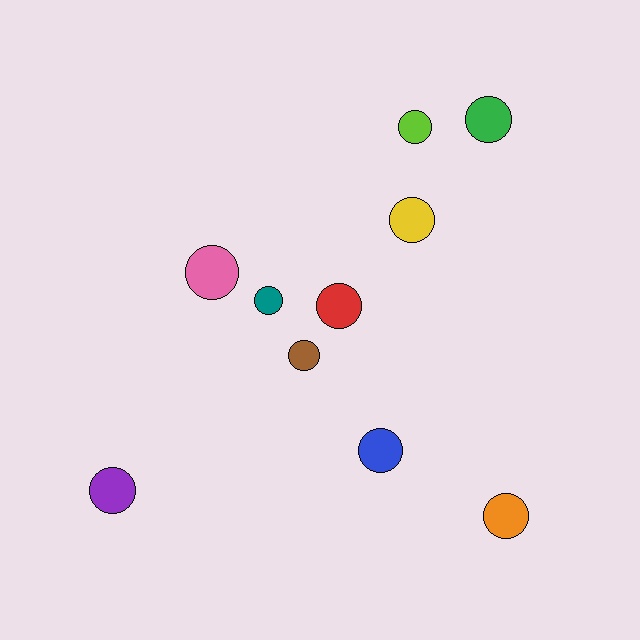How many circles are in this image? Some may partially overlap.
There are 10 circles.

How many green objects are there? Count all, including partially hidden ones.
There is 1 green object.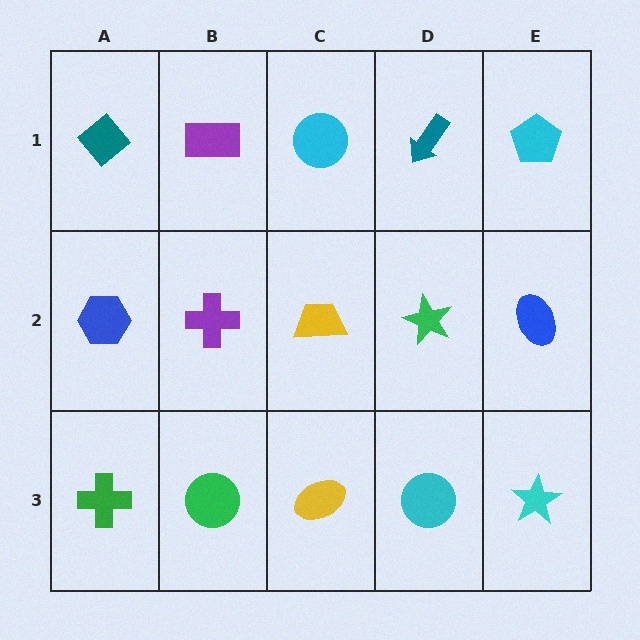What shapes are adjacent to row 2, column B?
A purple rectangle (row 1, column B), a green circle (row 3, column B), a blue hexagon (row 2, column A), a yellow trapezoid (row 2, column C).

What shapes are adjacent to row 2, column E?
A cyan pentagon (row 1, column E), a cyan star (row 3, column E), a green star (row 2, column D).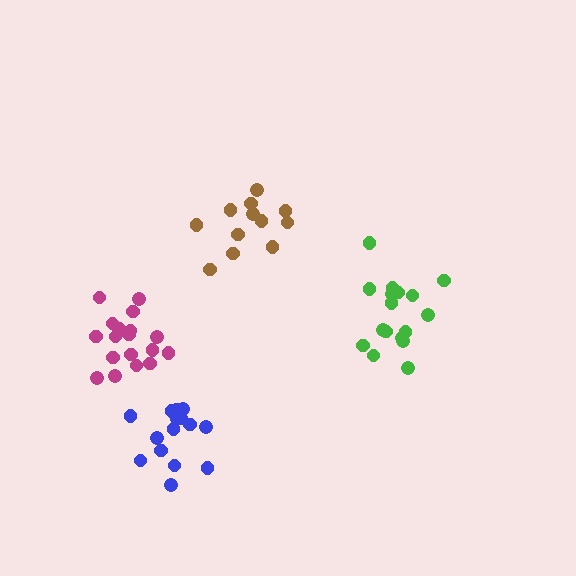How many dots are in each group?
Group 1: 18 dots, Group 2: 15 dots, Group 3: 12 dots, Group 4: 17 dots (62 total).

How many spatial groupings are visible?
There are 4 spatial groupings.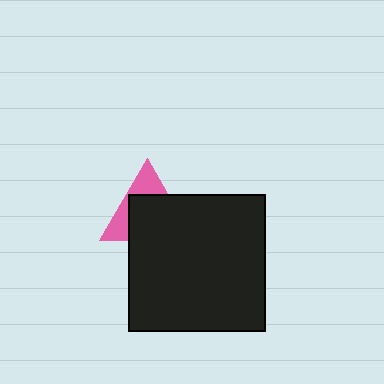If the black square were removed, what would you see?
You would see the complete pink triangle.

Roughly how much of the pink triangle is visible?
A small part of it is visible (roughly 36%).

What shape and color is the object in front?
The object in front is a black square.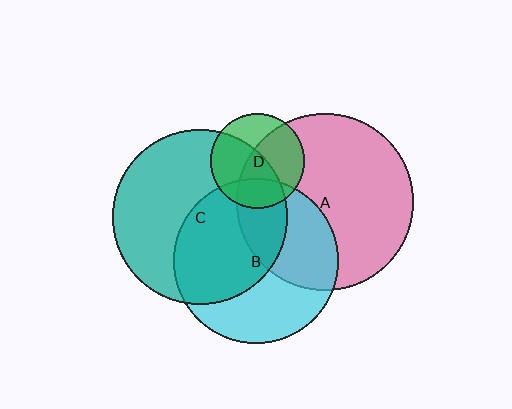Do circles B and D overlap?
Yes.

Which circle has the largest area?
Circle A (pink).